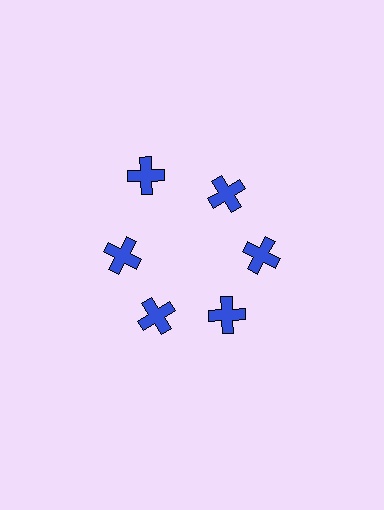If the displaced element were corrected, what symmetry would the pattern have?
It would have 6-fold rotational symmetry — the pattern would map onto itself every 60 degrees.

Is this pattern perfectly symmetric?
No. The 6 blue crosses are arranged in a ring, but one element near the 11 o'clock position is pushed outward from the center, breaking the 6-fold rotational symmetry.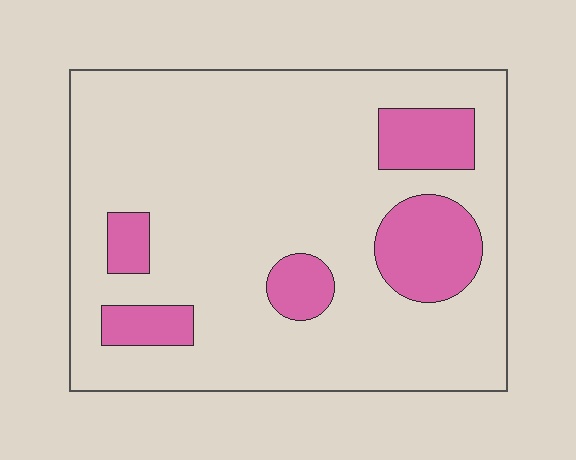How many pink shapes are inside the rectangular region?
5.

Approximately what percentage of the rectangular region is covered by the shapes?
Approximately 20%.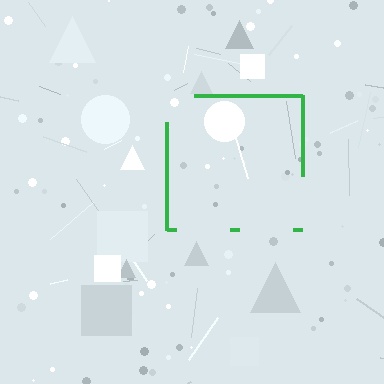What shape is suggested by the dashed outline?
The dashed outline suggests a square.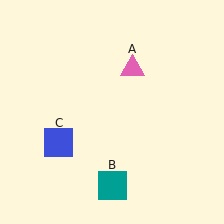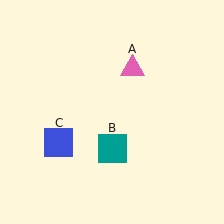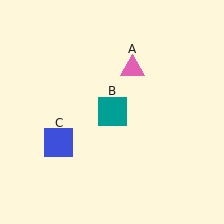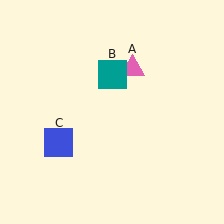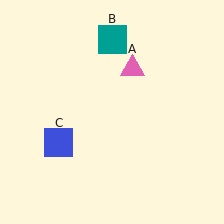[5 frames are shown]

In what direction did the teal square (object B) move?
The teal square (object B) moved up.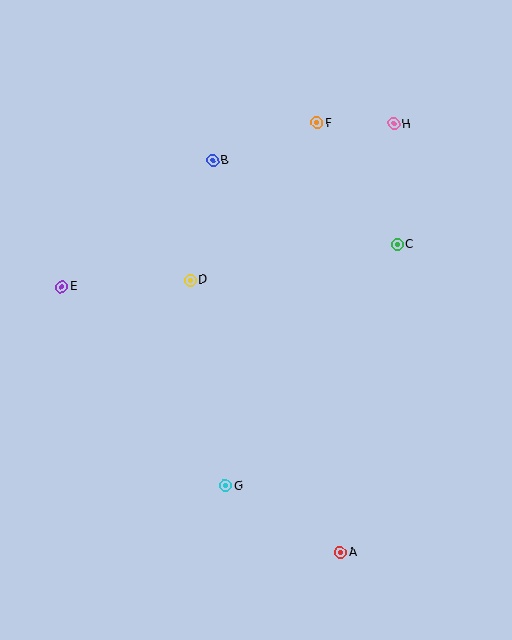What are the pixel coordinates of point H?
Point H is at (394, 124).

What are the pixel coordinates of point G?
Point G is at (225, 486).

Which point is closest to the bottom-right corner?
Point A is closest to the bottom-right corner.